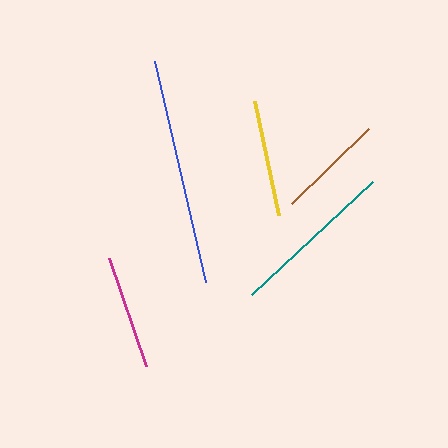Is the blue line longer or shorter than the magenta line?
The blue line is longer than the magenta line.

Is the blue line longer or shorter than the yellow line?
The blue line is longer than the yellow line.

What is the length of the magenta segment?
The magenta segment is approximately 114 pixels long.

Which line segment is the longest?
The blue line is the longest at approximately 226 pixels.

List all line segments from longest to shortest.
From longest to shortest: blue, teal, yellow, magenta, brown.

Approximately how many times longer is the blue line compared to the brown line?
The blue line is approximately 2.1 times the length of the brown line.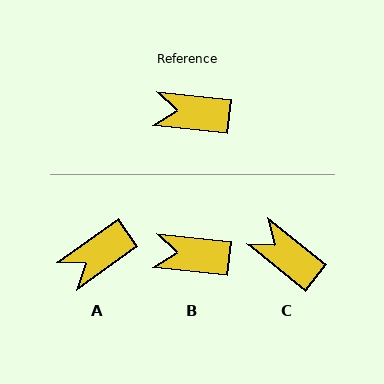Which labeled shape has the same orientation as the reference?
B.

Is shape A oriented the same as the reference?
No, it is off by about 42 degrees.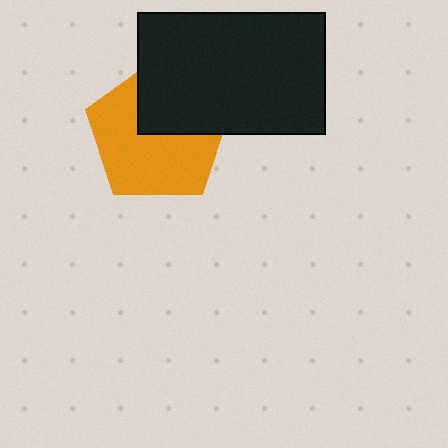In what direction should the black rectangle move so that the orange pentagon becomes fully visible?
The black rectangle should move up. That is the shortest direction to clear the overlap and leave the orange pentagon fully visible.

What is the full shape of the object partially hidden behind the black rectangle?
The partially hidden object is an orange pentagon.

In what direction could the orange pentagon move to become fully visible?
The orange pentagon could move down. That would shift it out from behind the black rectangle entirely.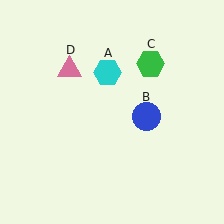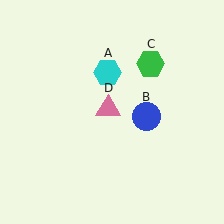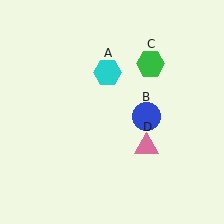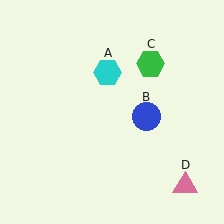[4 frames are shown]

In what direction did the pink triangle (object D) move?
The pink triangle (object D) moved down and to the right.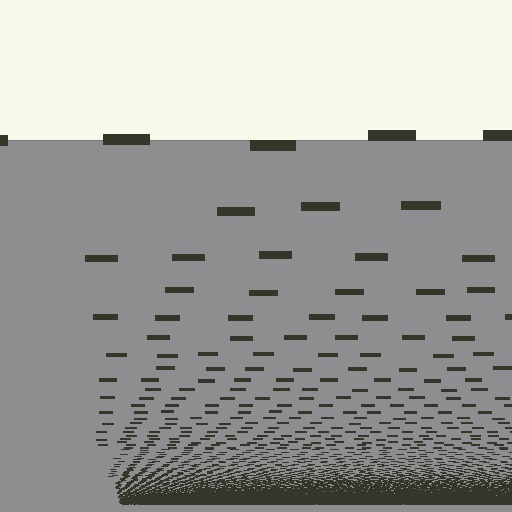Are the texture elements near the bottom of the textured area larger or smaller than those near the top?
Smaller. The gradient is inverted — elements near the bottom are smaller and denser.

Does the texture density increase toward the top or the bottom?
Density increases toward the bottom.